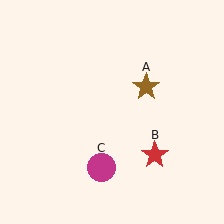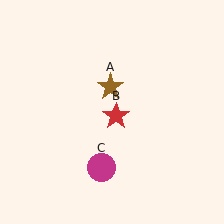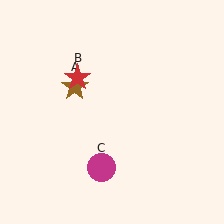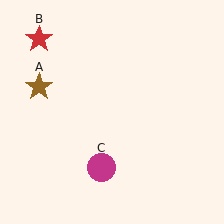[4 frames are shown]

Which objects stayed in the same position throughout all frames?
Magenta circle (object C) remained stationary.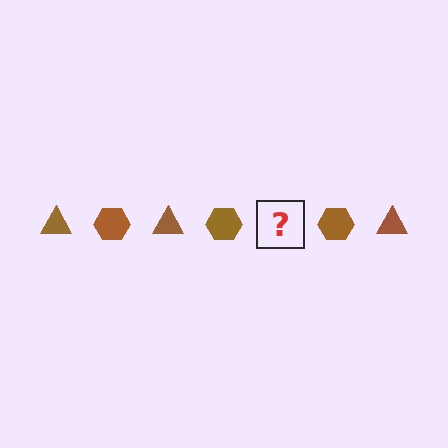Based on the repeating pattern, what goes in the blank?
The blank should be a brown triangle.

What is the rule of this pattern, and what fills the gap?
The rule is that the pattern cycles through triangle, hexagon shapes in brown. The gap should be filled with a brown triangle.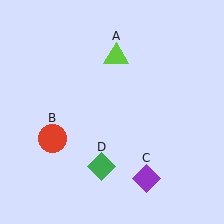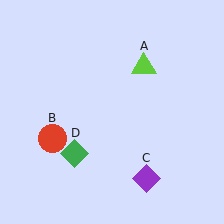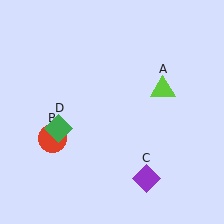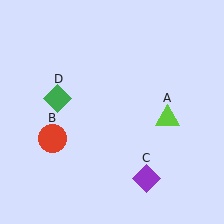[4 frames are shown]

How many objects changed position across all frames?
2 objects changed position: lime triangle (object A), green diamond (object D).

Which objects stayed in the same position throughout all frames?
Red circle (object B) and purple diamond (object C) remained stationary.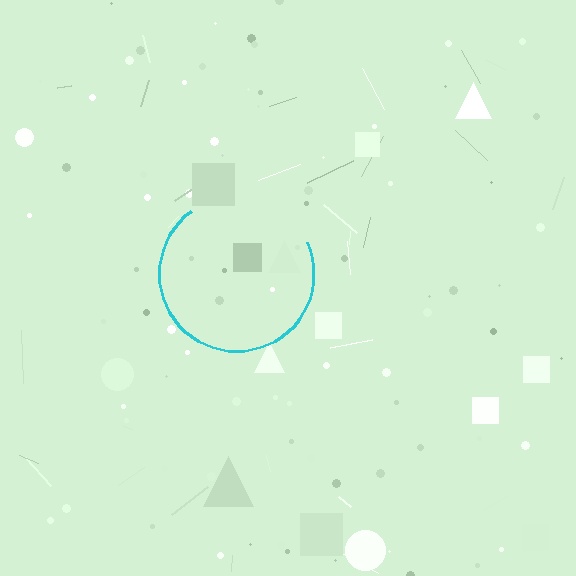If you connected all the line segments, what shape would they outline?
They would outline a circle.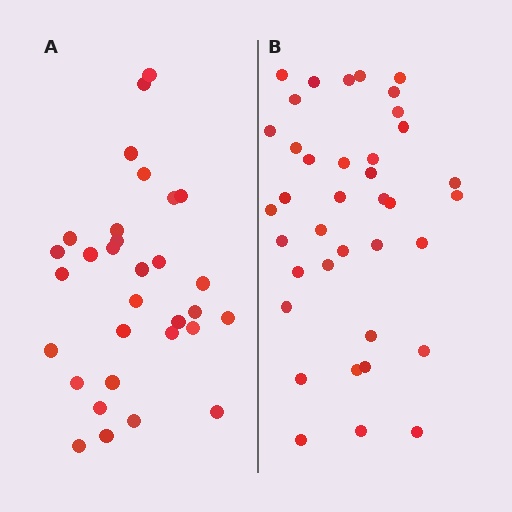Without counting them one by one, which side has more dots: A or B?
Region B (the right region) has more dots.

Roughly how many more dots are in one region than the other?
Region B has roughly 8 or so more dots than region A.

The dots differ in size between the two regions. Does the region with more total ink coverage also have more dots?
No. Region A has more total ink coverage because its dots are larger, but region B actually contains more individual dots. Total area can be misleading — the number of items is what matters here.